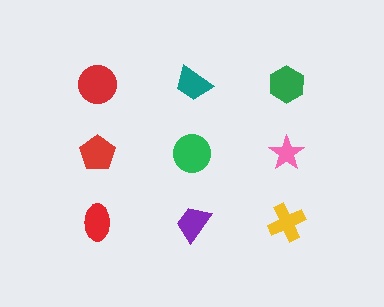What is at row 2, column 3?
A pink star.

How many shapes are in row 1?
3 shapes.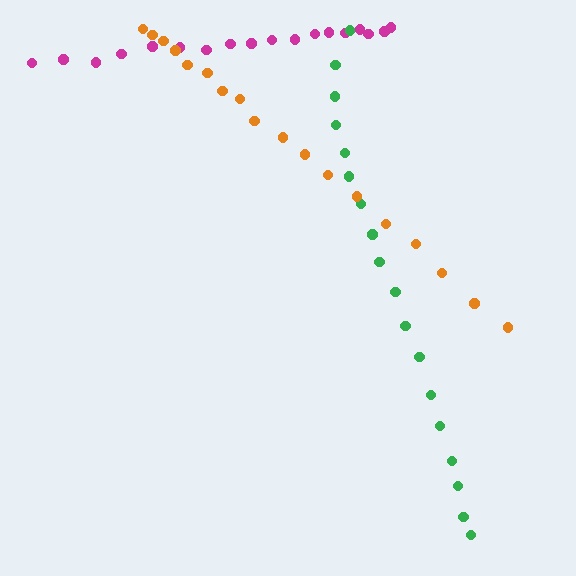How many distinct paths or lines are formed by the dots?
There are 3 distinct paths.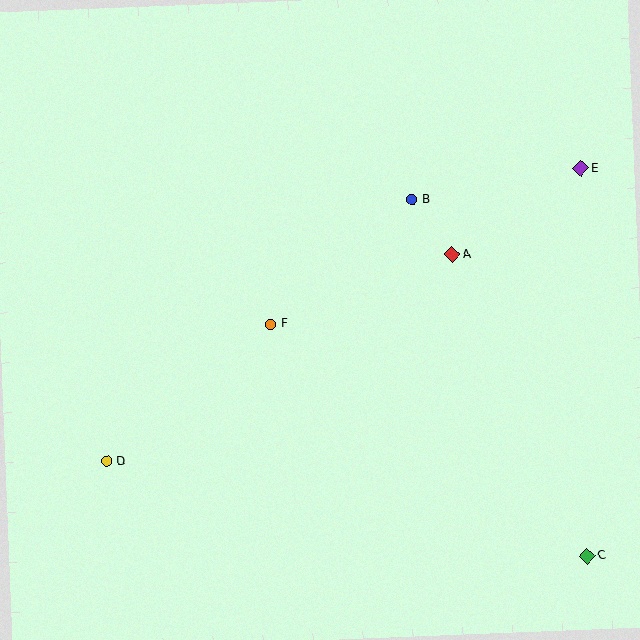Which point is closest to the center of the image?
Point F at (271, 324) is closest to the center.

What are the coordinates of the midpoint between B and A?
The midpoint between B and A is at (432, 227).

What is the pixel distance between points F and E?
The distance between F and E is 347 pixels.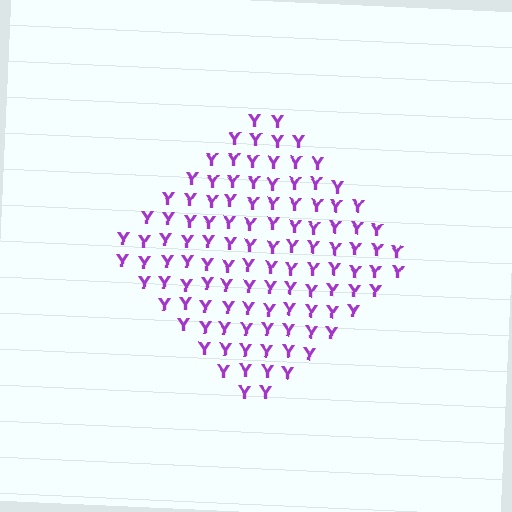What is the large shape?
The large shape is a diamond.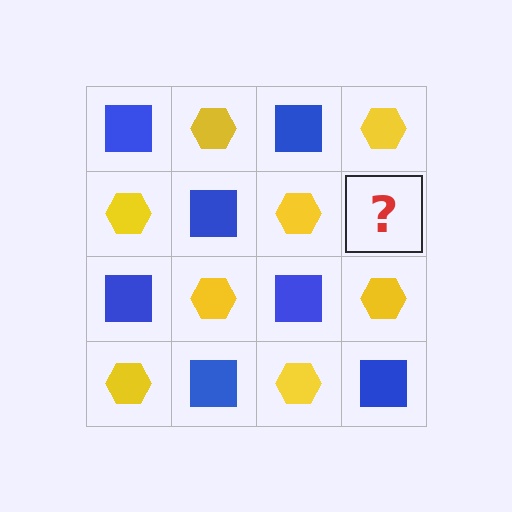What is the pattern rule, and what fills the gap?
The rule is that it alternates blue square and yellow hexagon in a checkerboard pattern. The gap should be filled with a blue square.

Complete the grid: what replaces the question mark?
The question mark should be replaced with a blue square.